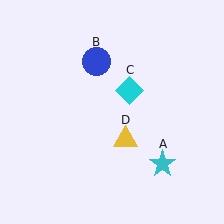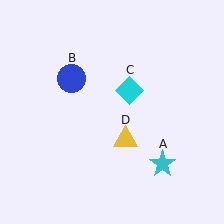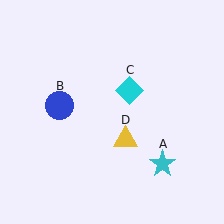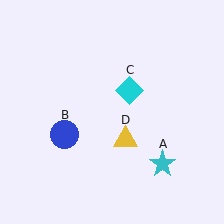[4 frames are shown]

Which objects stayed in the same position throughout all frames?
Cyan star (object A) and cyan diamond (object C) and yellow triangle (object D) remained stationary.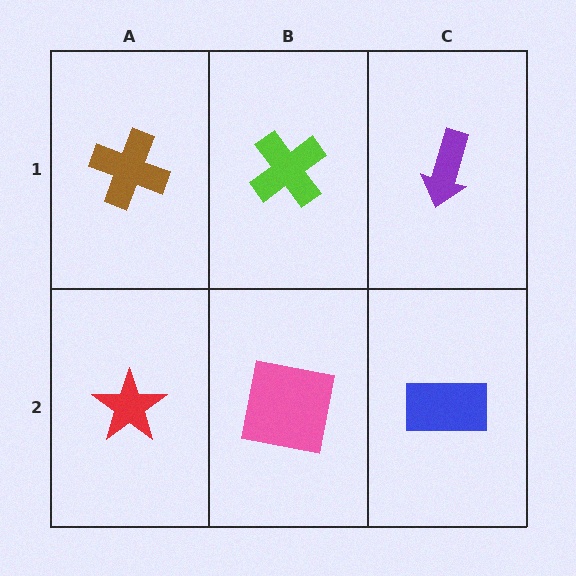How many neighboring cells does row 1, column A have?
2.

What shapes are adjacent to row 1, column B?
A pink square (row 2, column B), a brown cross (row 1, column A), a purple arrow (row 1, column C).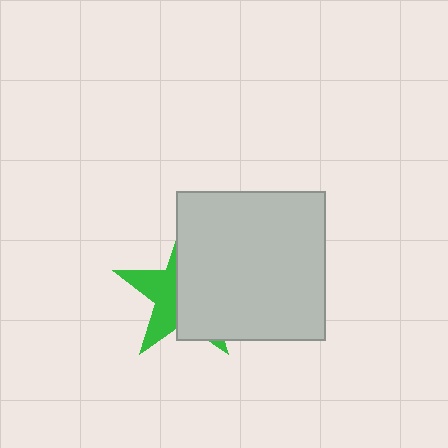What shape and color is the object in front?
The object in front is a light gray square.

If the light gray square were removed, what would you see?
You would see the complete green star.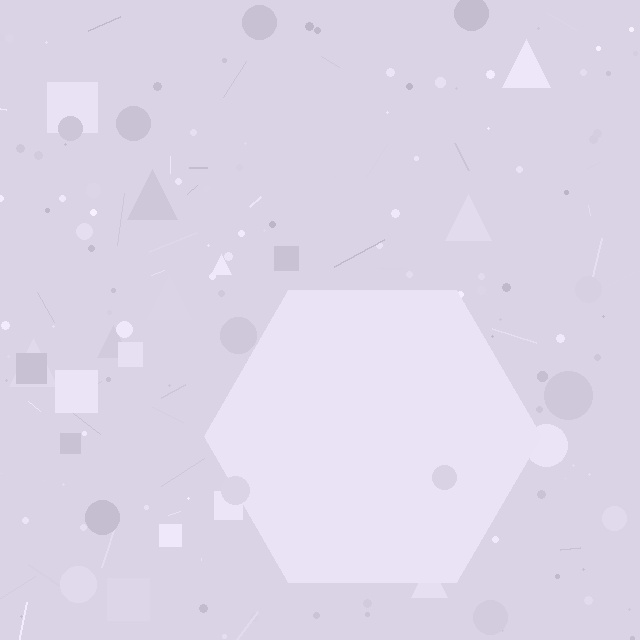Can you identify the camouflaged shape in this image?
The camouflaged shape is a hexagon.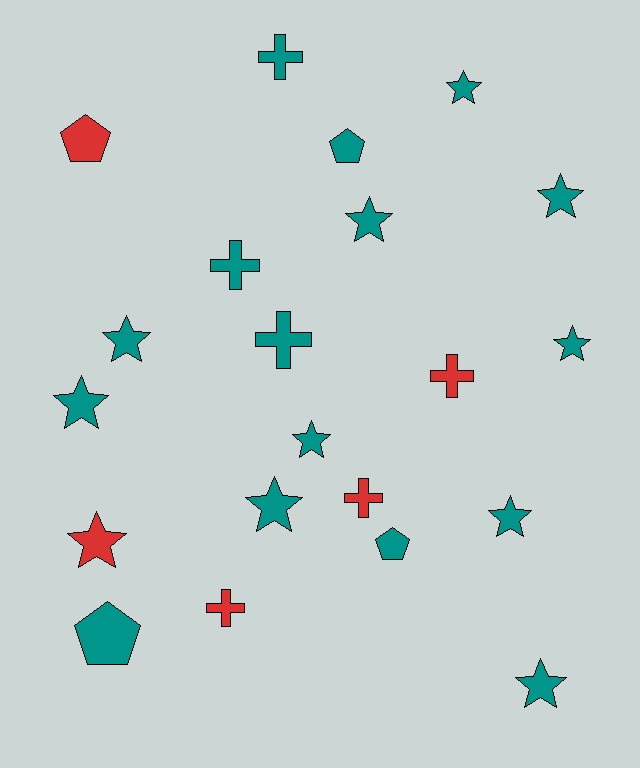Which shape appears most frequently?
Star, with 11 objects.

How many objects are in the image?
There are 21 objects.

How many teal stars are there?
There are 10 teal stars.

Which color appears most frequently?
Teal, with 16 objects.